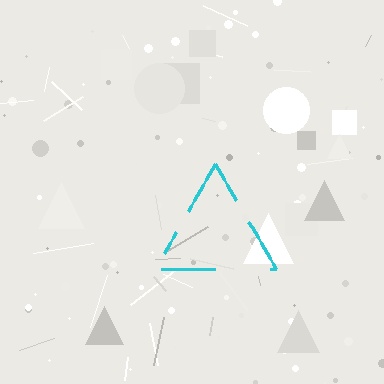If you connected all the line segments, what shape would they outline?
They would outline a triangle.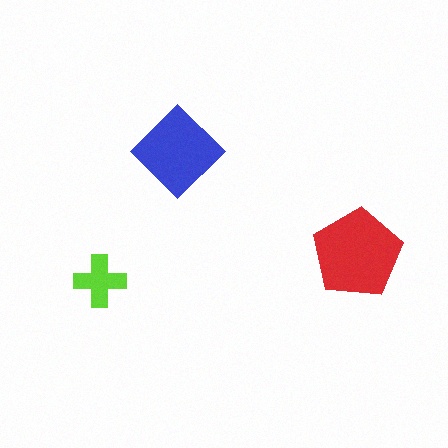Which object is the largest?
The red pentagon.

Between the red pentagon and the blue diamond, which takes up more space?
The red pentagon.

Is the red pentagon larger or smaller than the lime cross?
Larger.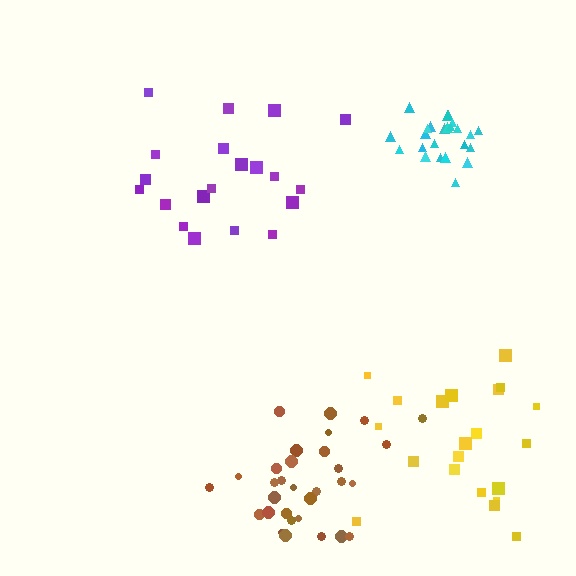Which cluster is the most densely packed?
Cyan.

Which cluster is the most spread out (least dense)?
Purple.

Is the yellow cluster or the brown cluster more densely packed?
Brown.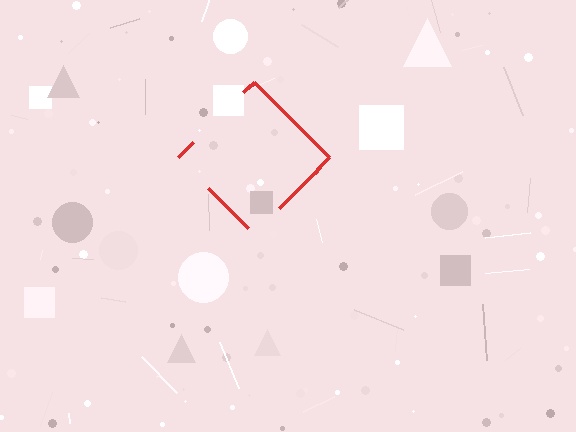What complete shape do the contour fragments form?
The contour fragments form a diamond.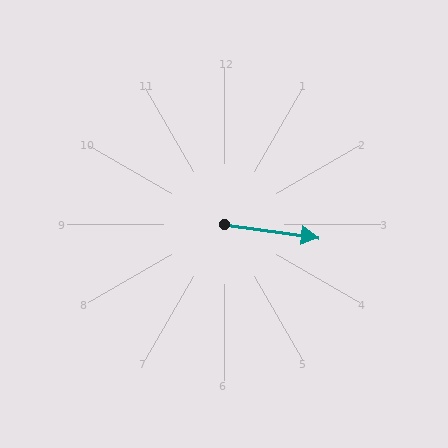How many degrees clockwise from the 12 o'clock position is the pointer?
Approximately 98 degrees.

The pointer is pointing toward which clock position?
Roughly 3 o'clock.